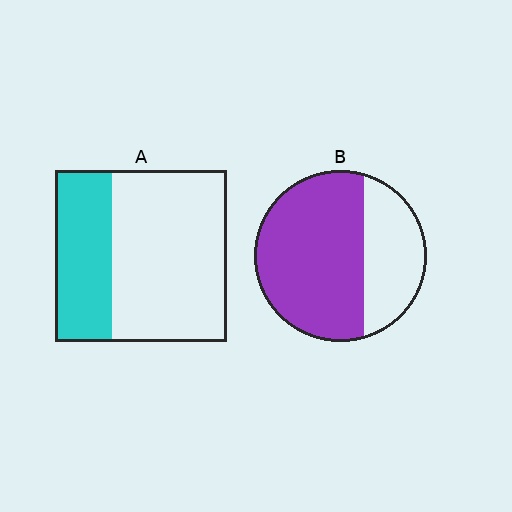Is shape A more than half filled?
No.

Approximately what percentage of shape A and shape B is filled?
A is approximately 35% and B is approximately 65%.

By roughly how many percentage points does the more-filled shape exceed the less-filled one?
By roughly 35 percentage points (B over A).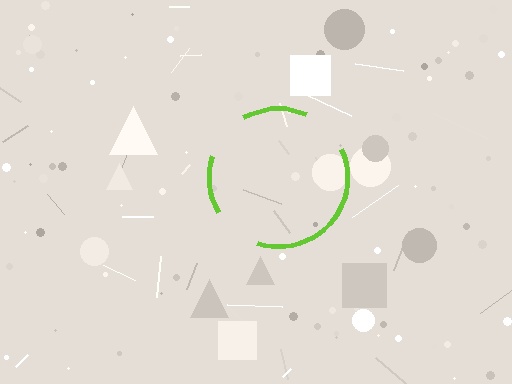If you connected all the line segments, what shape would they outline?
They would outline a circle.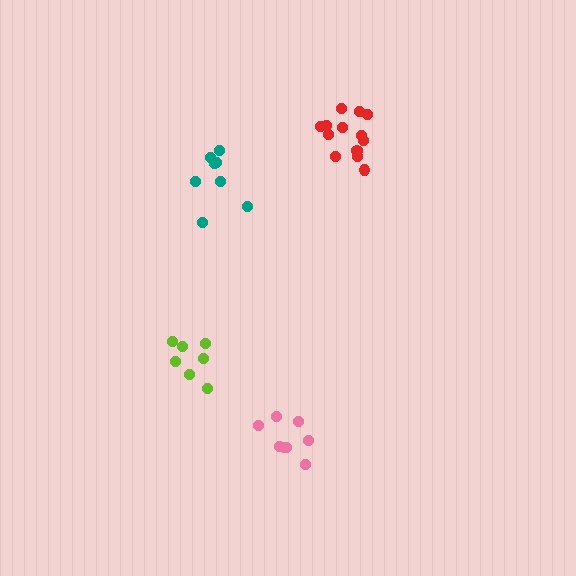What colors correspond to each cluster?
The clusters are colored: pink, teal, red, lime.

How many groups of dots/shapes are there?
There are 4 groups.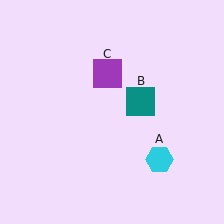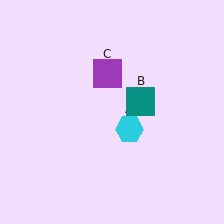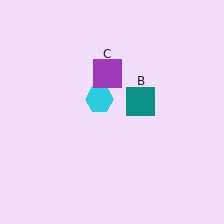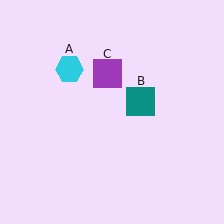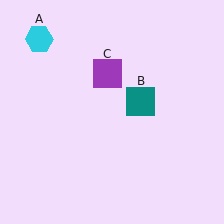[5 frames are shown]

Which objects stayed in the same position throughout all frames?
Teal square (object B) and purple square (object C) remained stationary.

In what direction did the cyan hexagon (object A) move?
The cyan hexagon (object A) moved up and to the left.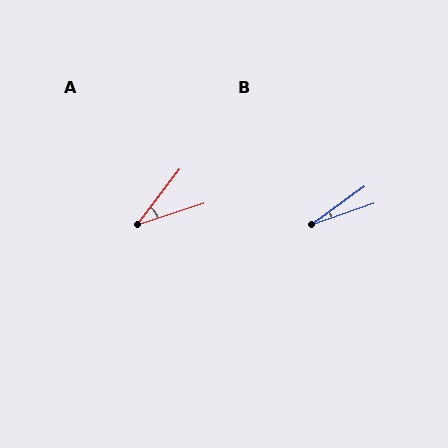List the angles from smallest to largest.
B (17°), A (35°).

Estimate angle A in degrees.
Approximately 35 degrees.